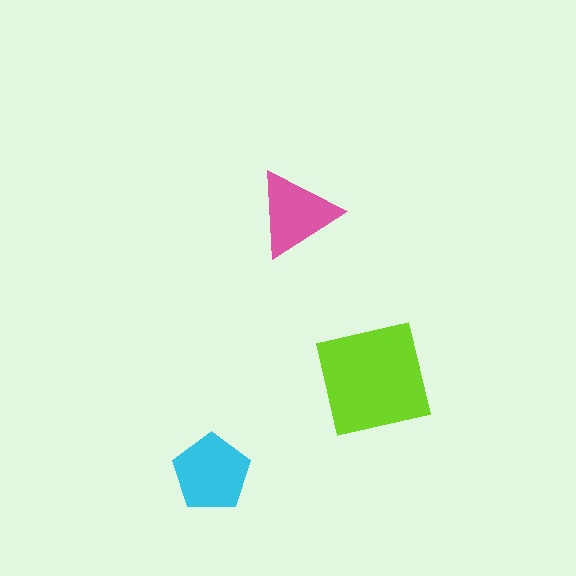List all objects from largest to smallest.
The lime square, the cyan pentagon, the pink triangle.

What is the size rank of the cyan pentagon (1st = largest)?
2nd.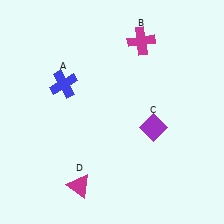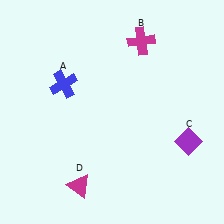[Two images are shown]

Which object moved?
The purple diamond (C) moved right.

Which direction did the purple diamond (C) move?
The purple diamond (C) moved right.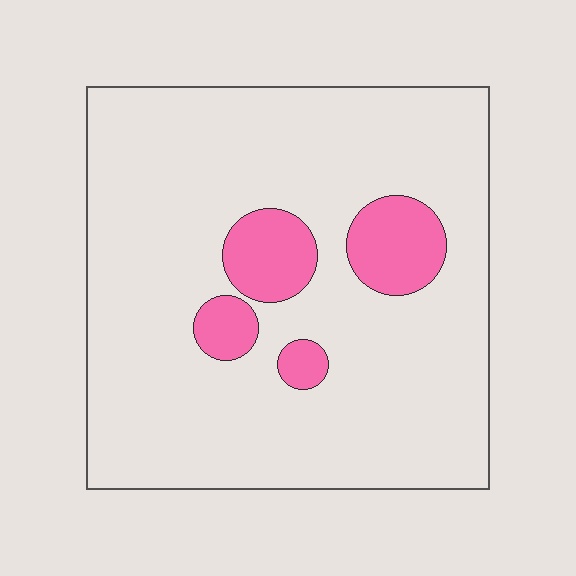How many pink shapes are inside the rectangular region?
4.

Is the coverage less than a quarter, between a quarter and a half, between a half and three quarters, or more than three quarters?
Less than a quarter.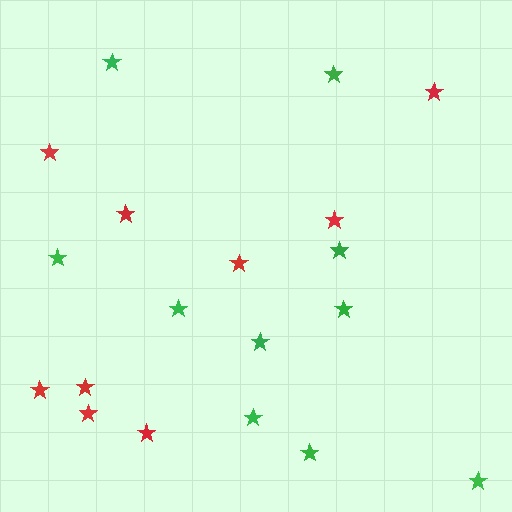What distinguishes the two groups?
There are 2 groups: one group of red stars (9) and one group of green stars (10).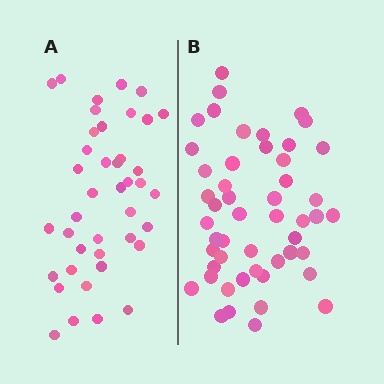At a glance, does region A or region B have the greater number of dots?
Region B (the right region) has more dots.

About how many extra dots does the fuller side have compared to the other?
Region B has roughly 8 or so more dots than region A.